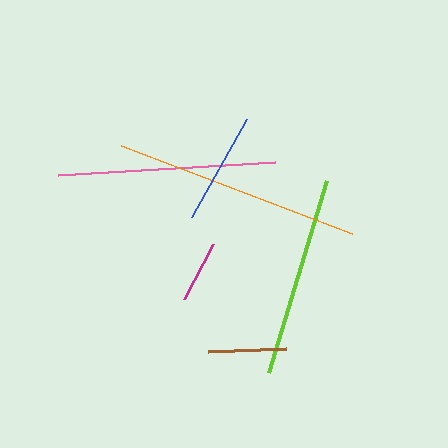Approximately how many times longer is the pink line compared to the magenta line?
The pink line is approximately 3.5 times the length of the magenta line.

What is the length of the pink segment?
The pink segment is approximately 218 pixels long.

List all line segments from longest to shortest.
From longest to shortest: orange, pink, lime, blue, brown, magenta.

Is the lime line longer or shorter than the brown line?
The lime line is longer than the brown line.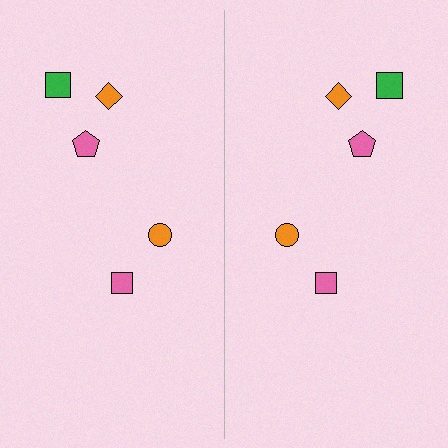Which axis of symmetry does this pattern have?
The pattern has a vertical axis of symmetry running through the center of the image.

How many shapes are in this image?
There are 10 shapes in this image.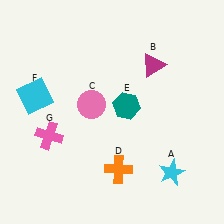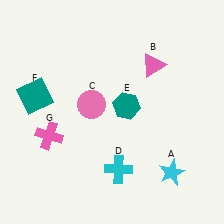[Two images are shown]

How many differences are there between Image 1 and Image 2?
There are 3 differences between the two images.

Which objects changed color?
B changed from magenta to pink. D changed from orange to cyan. F changed from cyan to teal.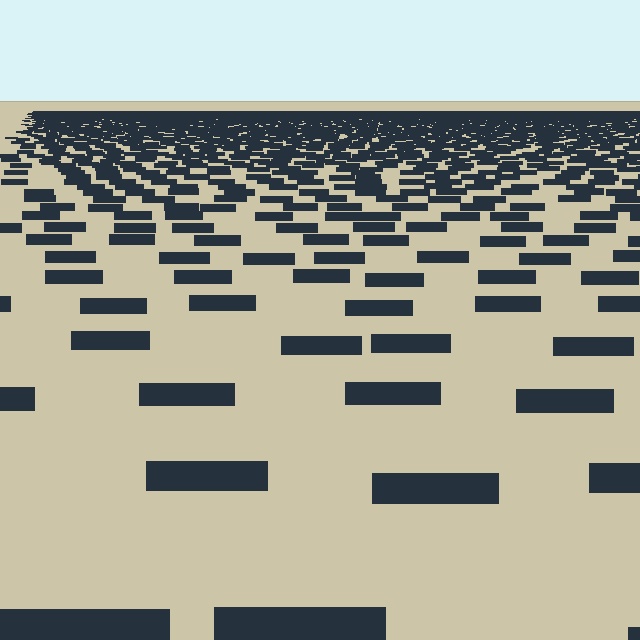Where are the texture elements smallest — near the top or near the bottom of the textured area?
Near the top.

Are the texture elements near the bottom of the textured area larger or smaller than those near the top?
Larger. Near the bottom, elements are closer to the viewer and appear at a bigger on-screen size.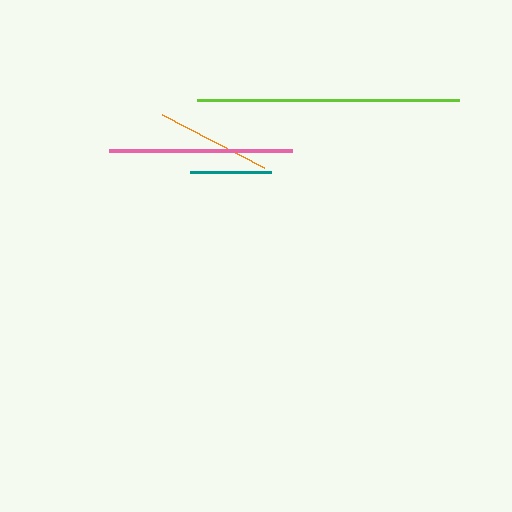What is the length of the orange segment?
The orange segment is approximately 115 pixels long.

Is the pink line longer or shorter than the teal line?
The pink line is longer than the teal line.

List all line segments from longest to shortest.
From longest to shortest: lime, pink, orange, teal.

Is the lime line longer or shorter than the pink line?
The lime line is longer than the pink line.